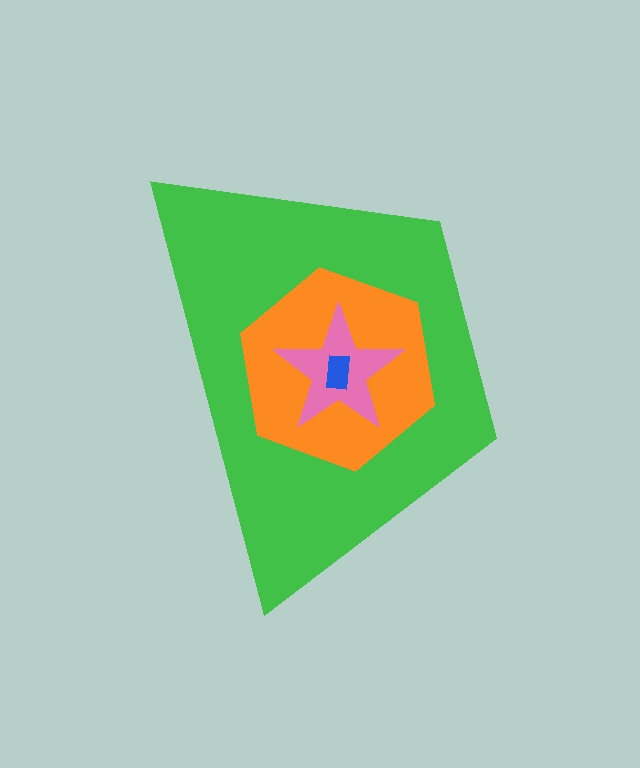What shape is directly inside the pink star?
The blue rectangle.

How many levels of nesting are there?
4.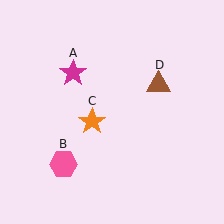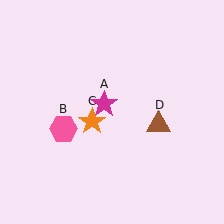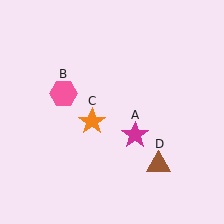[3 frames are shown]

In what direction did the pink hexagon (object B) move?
The pink hexagon (object B) moved up.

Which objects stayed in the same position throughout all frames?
Orange star (object C) remained stationary.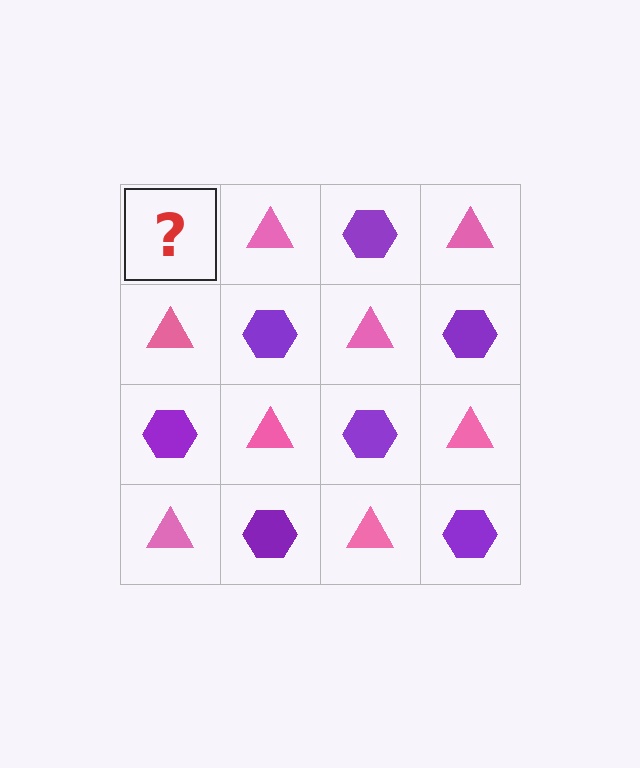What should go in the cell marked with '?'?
The missing cell should contain a purple hexagon.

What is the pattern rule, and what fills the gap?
The rule is that it alternates purple hexagon and pink triangle in a checkerboard pattern. The gap should be filled with a purple hexagon.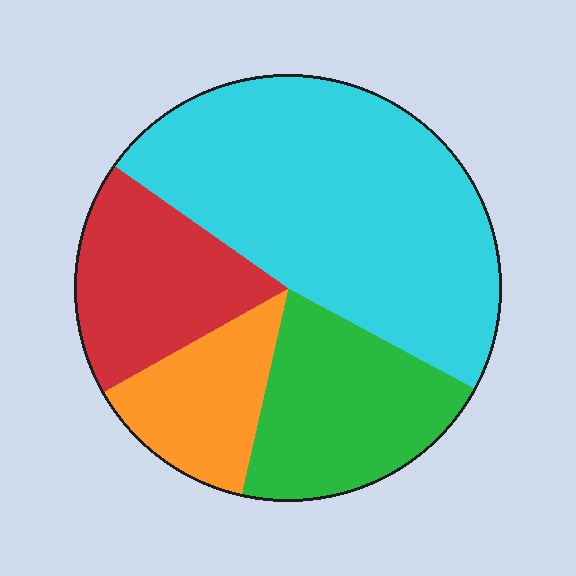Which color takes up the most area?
Cyan, at roughly 50%.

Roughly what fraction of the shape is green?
Green covers 21% of the shape.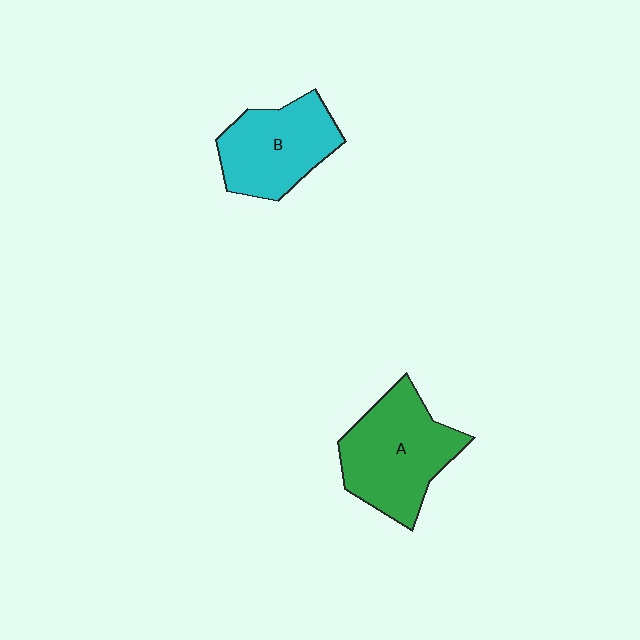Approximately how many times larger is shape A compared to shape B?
Approximately 1.2 times.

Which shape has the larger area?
Shape A (green).